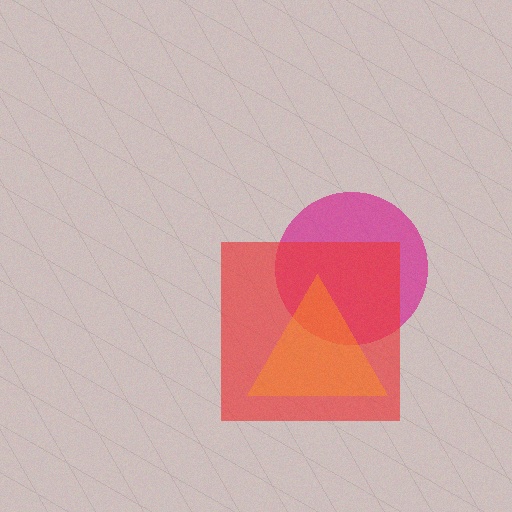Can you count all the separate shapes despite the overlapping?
Yes, there are 3 separate shapes.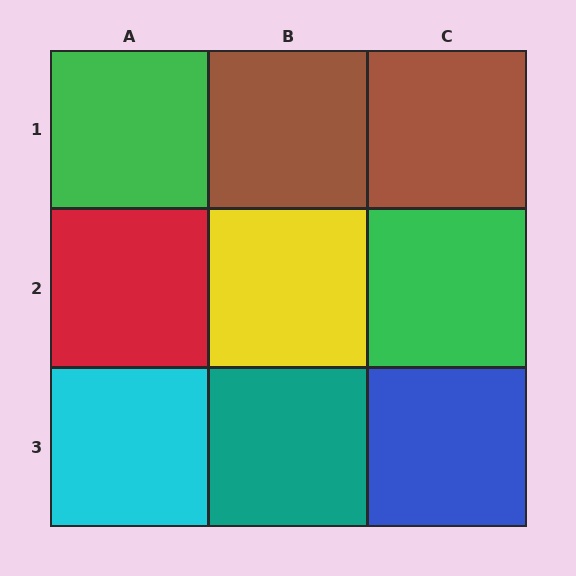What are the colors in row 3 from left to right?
Cyan, teal, blue.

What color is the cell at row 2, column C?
Green.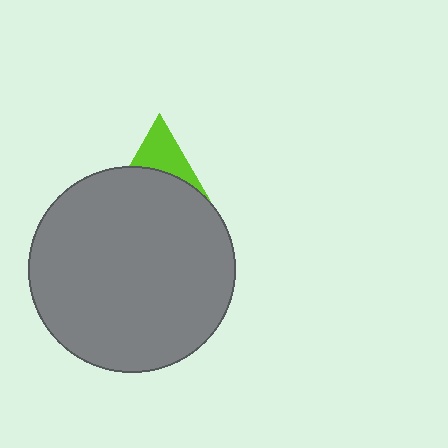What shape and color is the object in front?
The object in front is a gray circle.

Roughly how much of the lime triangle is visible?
About half of it is visible (roughly 47%).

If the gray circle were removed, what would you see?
You would see the complete lime triangle.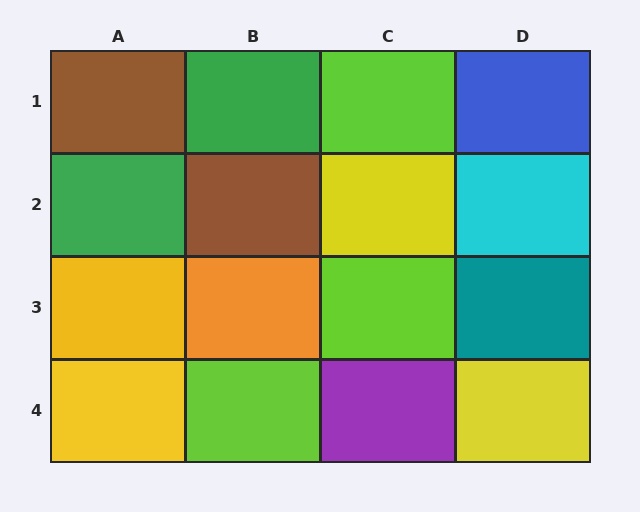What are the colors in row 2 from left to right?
Green, brown, yellow, cyan.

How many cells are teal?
1 cell is teal.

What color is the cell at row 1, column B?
Green.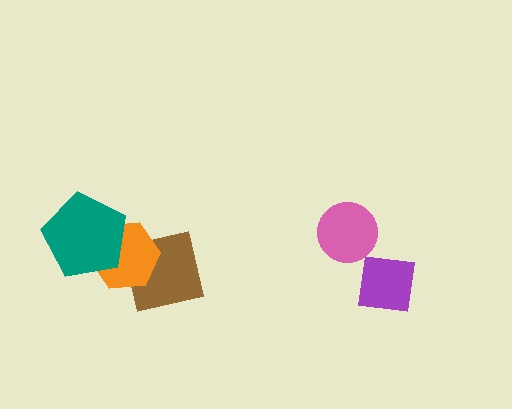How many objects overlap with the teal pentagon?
1 object overlaps with the teal pentagon.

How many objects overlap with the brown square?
1 object overlaps with the brown square.